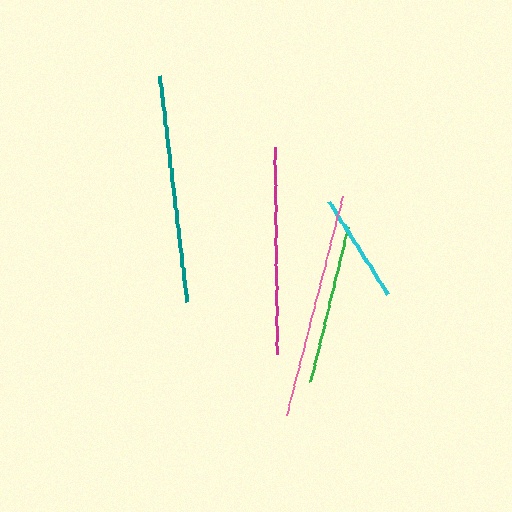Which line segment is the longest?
The teal line is the longest at approximately 228 pixels.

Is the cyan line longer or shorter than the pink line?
The pink line is longer than the cyan line.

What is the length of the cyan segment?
The cyan segment is approximately 110 pixels long.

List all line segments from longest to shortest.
From longest to shortest: teal, pink, magenta, green, cyan.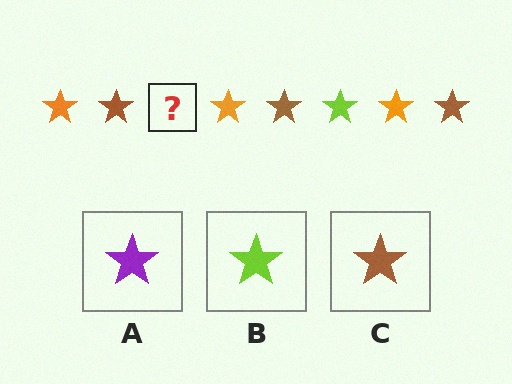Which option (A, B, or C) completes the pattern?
B.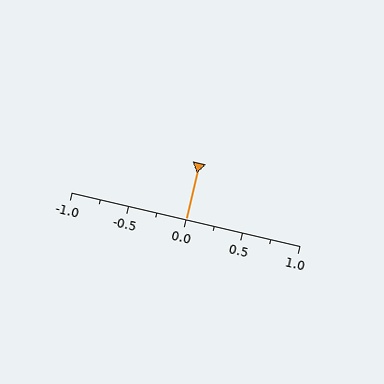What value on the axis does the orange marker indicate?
The marker indicates approximately 0.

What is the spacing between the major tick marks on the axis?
The major ticks are spaced 0.5 apart.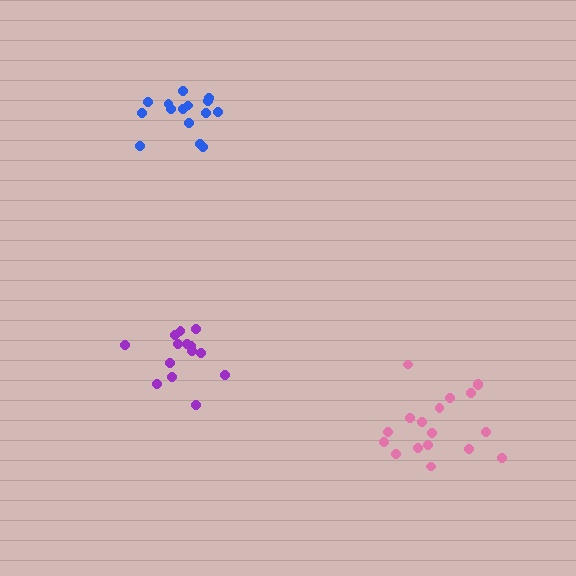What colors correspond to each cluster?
The clusters are colored: pink, purple, blue.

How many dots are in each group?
Group 1: 18 dots, Group 2: 14 dots, Group 3: 15 dots (47 total).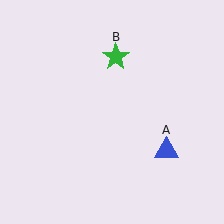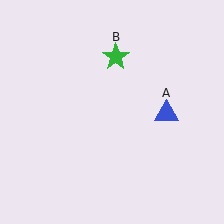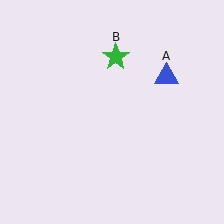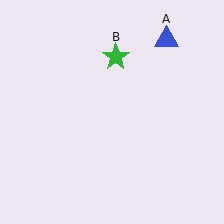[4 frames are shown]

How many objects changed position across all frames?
1 object changed position: blue triangle (object A).